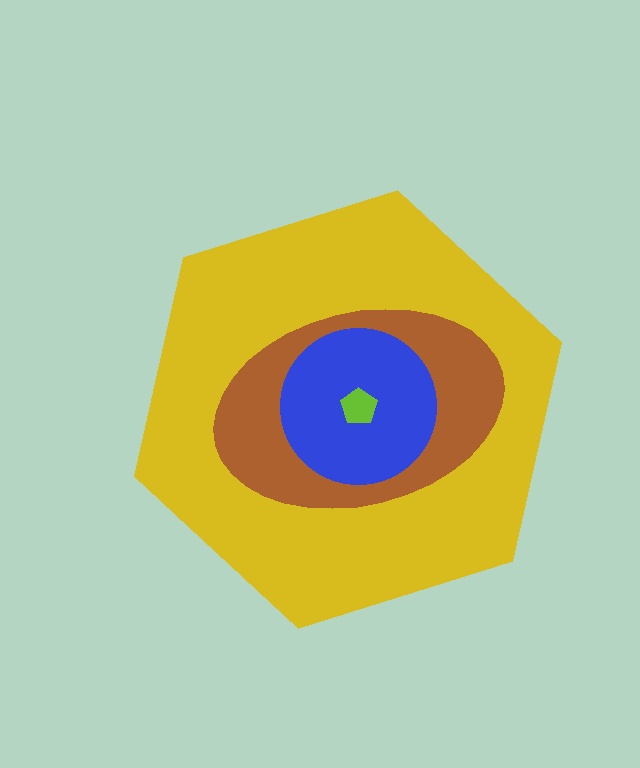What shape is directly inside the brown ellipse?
The blue circle.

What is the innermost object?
The lime pentagon.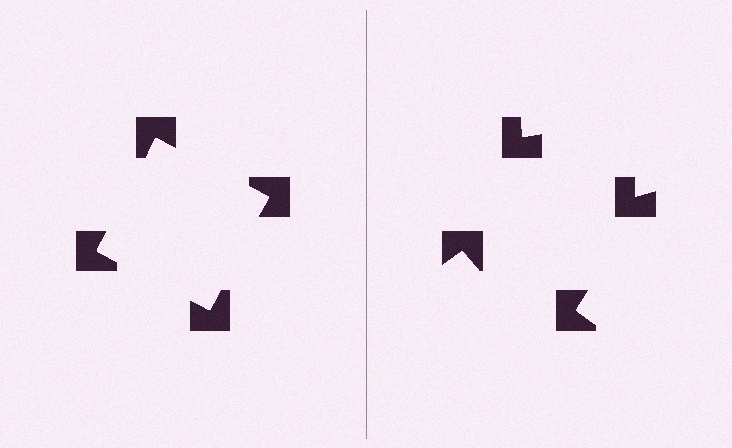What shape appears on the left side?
An illusory square.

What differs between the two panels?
The notched squares are positioned identically on both sides; only the wedge orientations differ. On the left they align to a square; on the right they are misaligned.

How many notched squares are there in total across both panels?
8 — 4 on each side.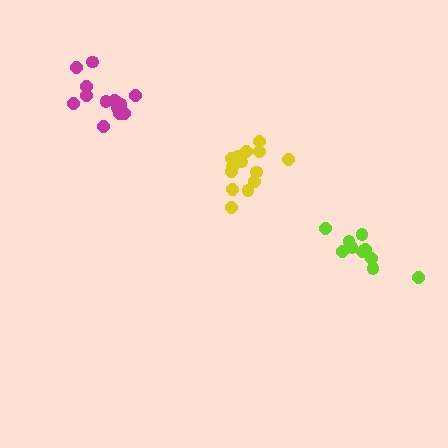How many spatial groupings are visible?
There are 3 spatial groupings.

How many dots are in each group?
Group 1: 15 dots, Group 2: 14 dots, Group 3: 10 dots (39 total).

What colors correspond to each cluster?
The clusters are colored: yellow, magenta, lime.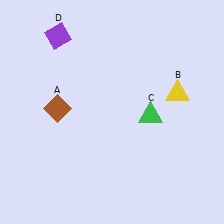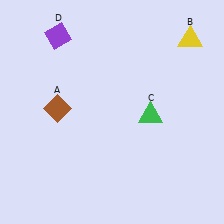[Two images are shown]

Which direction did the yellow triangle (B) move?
The yellow triangle (B) moved up.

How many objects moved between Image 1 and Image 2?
1 object moved between the two images.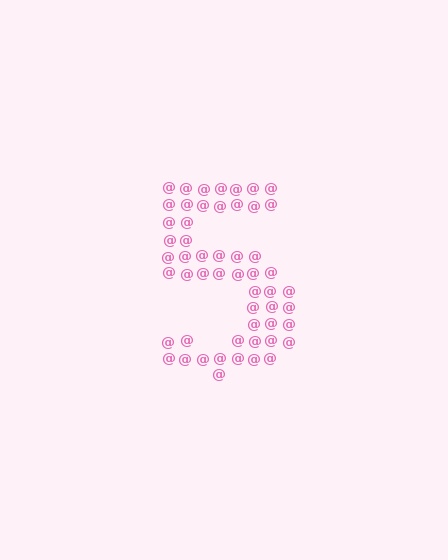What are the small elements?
The small elements are at signs.